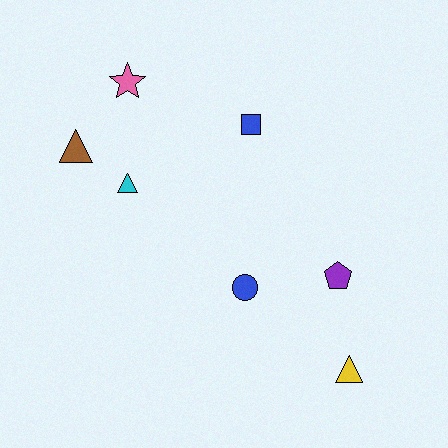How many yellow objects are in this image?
There is 1 yellow object.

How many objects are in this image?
There are 7 objects.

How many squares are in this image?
There is 1 square.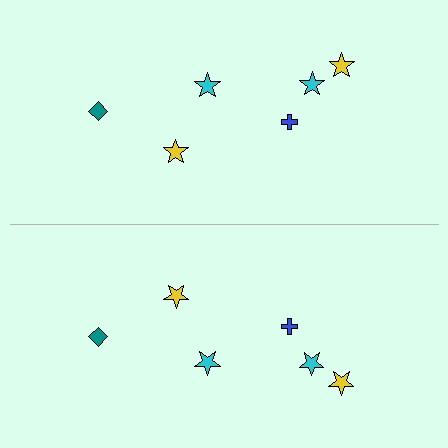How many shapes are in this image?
There are 12 shapes in this image.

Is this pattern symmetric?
Yes, this pattern has bilateral (reflection) symmetry.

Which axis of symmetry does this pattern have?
The pattern has a horizontal axis of symmetry running through the center of the image.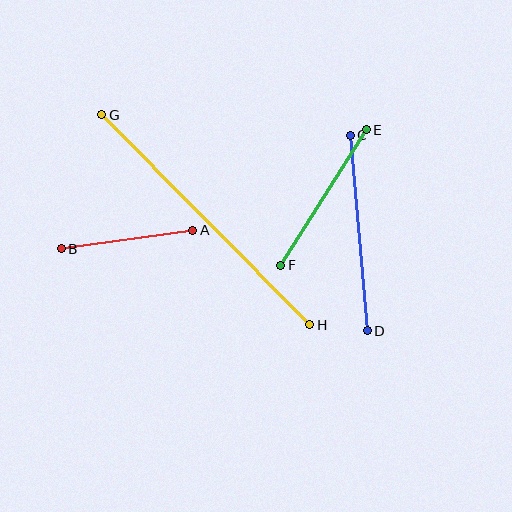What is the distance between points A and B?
The distance is approximately 133 pixels.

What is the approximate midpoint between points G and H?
The midpoint is at approximately (206, 220) pixels.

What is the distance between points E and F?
The distance is approximately 160 pixels.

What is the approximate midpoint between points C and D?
The midpoint is at approximately (359, 233) pixels.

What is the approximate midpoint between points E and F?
The midpoint is at approximately (324, 197) pixels.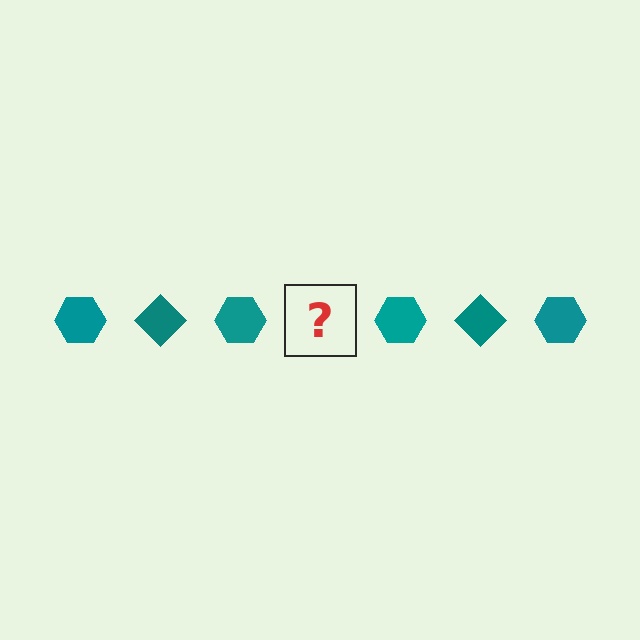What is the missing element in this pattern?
The missing element is a teal diamond.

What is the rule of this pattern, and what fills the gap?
The rule is that the pattern cycles through hexagon, diamond shapes in teal. The gap should be filled with a teal diamond.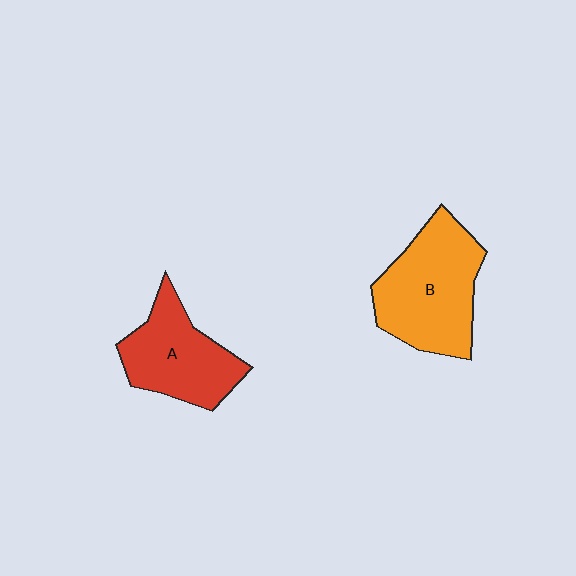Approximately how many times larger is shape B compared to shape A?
Approximately 1.3 times.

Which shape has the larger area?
Shape B (orange).